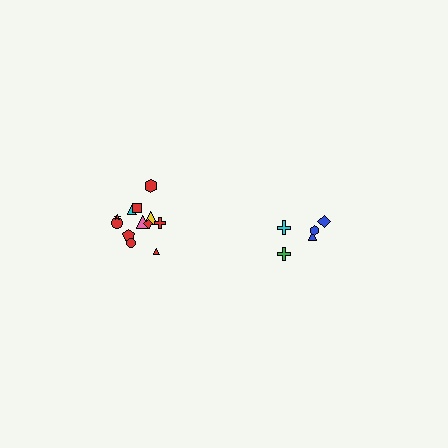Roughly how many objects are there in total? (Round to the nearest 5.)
Roughly 15 objects in total.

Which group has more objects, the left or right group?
The left group.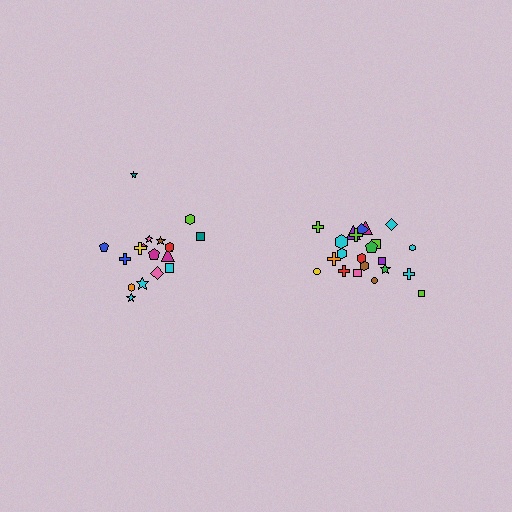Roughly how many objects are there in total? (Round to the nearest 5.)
Roughly 40 objects in total.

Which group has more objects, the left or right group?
The right group.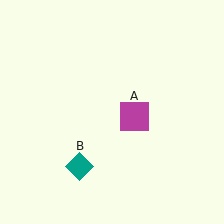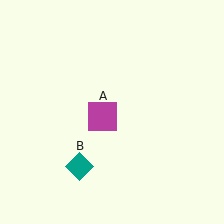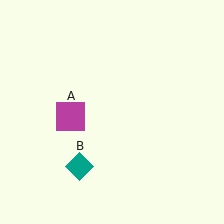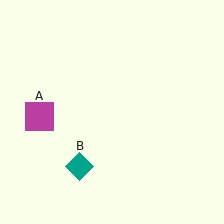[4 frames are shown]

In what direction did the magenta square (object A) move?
The magenta square (object A) moved left.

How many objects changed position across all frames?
1 object changed position: magenta square (object A).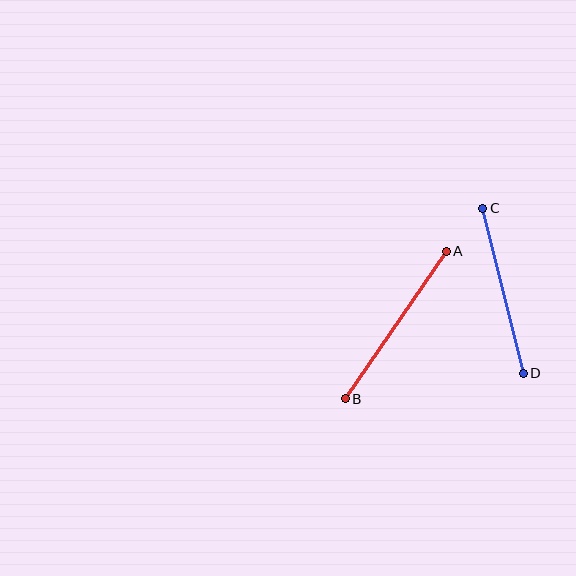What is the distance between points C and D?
The distance is approximately 170 pixels.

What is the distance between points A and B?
The distance is approximately 179 pixels.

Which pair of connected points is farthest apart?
Points A and B are farthest apart.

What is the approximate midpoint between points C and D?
The midpoint is at approximately (503, 291) pixels.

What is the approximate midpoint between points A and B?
The midpoint is at approximately (396, 325) pixels.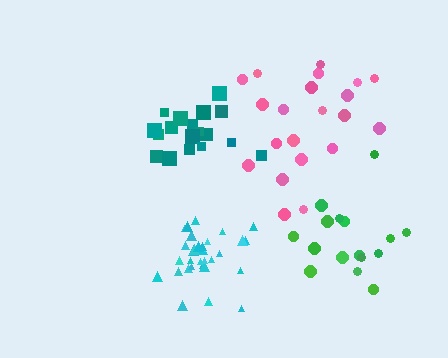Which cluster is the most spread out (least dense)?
Pink.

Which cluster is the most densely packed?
Cyan.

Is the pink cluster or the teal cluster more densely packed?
Teal.